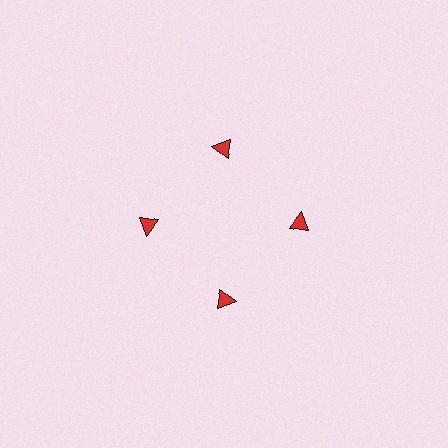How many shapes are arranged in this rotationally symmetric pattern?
There are 4 shapes, arranged in 4 groups of 1.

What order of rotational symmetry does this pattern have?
This pattern has 4-fold rotational symmetry.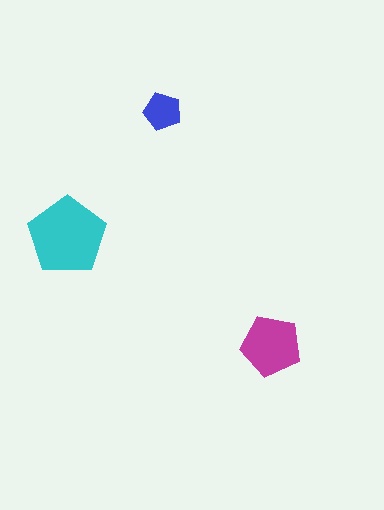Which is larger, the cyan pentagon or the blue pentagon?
The cyan one.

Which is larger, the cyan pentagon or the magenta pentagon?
The cyan one.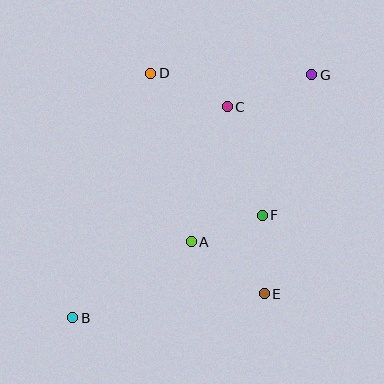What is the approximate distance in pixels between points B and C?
The distance between B and C is approximately 262 pixels.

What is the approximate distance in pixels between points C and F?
The distance between C and F is approximately 114 pixels.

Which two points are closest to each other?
Points A and F are closest to each other.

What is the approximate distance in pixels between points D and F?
The distance between D and F is approximately 180 pixels.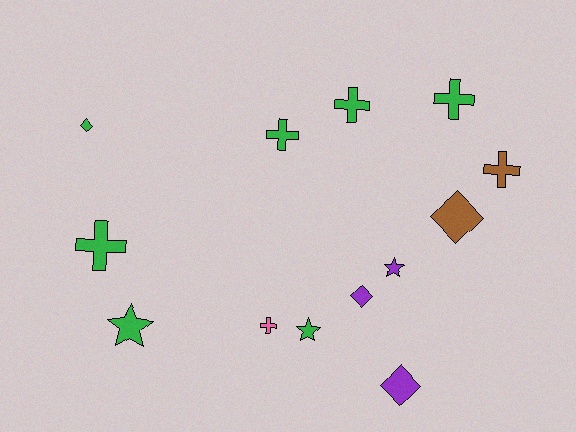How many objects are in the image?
There are 13 objects.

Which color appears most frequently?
Green, with 7 objects.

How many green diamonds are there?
There is 1 green diamond.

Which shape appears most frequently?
Cross, with 6 objects.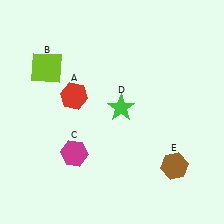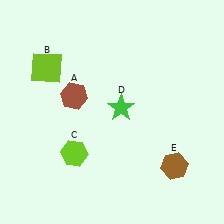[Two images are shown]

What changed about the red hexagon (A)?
In Image 1, A is red. In Image 2, it changed to brown.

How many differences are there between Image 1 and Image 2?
There are 2 differences between the two images.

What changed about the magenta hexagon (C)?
In Image 1, C is magenta. In Image 2, it changed to lime.